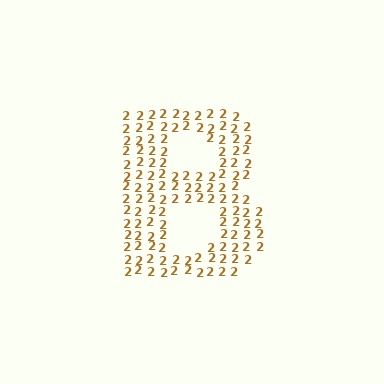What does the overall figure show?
The overall figure shows the letter B.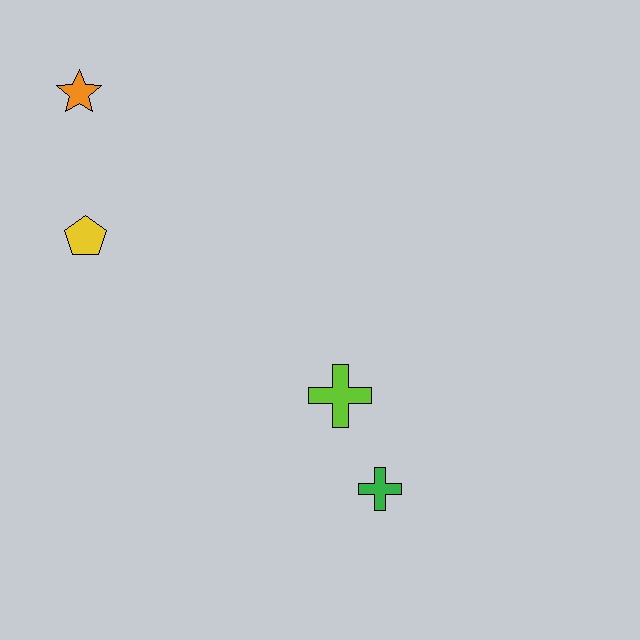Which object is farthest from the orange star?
The green cross is farthest from the orange star.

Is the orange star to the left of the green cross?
Yes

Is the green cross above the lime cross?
No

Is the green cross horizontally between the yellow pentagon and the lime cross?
No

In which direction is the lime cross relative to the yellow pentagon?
The lime cross is to the right of the yellow pentagon.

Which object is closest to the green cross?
The lime cross is closest to the green cross.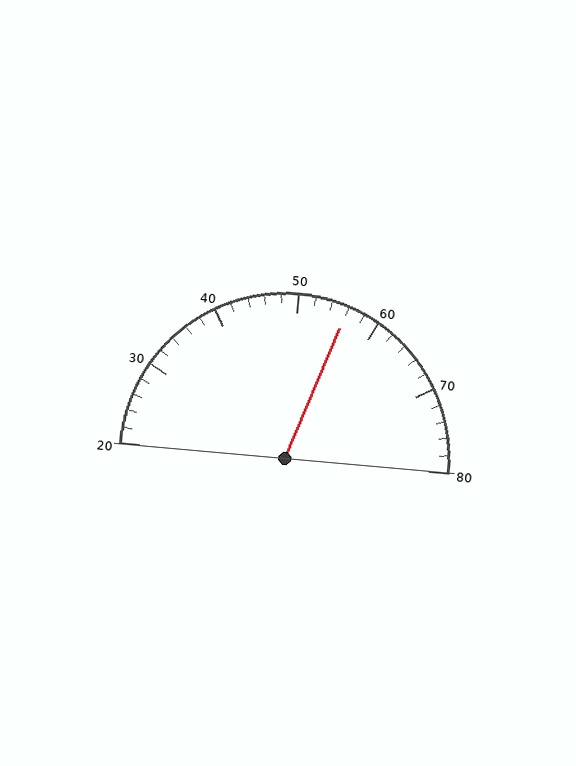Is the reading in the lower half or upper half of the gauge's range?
The reading is in the upper half of the range (20 to 80).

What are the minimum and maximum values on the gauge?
The gauge ranges from 20 to 80.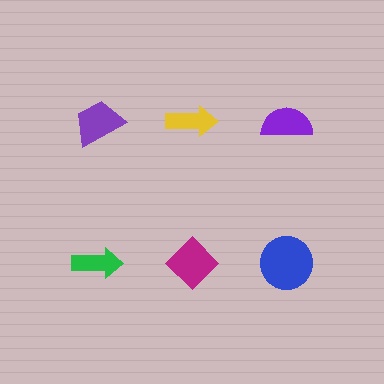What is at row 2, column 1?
A green arrow.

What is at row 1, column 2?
A yellow arrow.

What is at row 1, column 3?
A purple semicircle.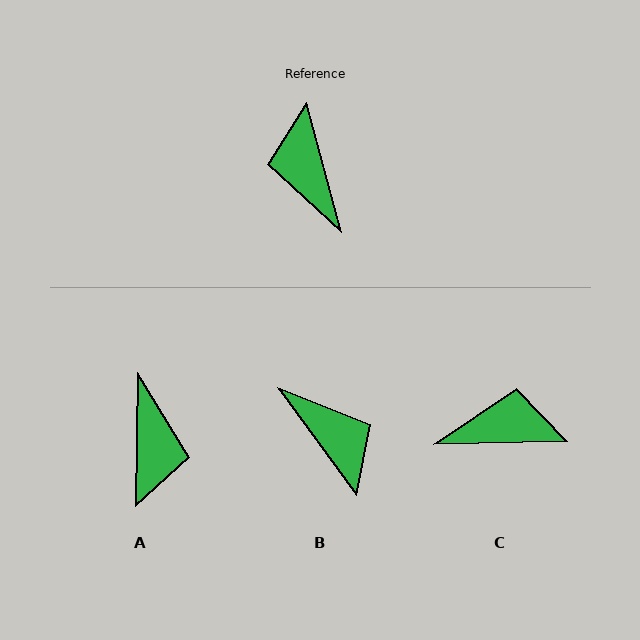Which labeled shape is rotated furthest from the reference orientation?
A, about 164 degrees away.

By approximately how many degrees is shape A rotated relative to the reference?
Approximately 164 degrees counter-clockwise.